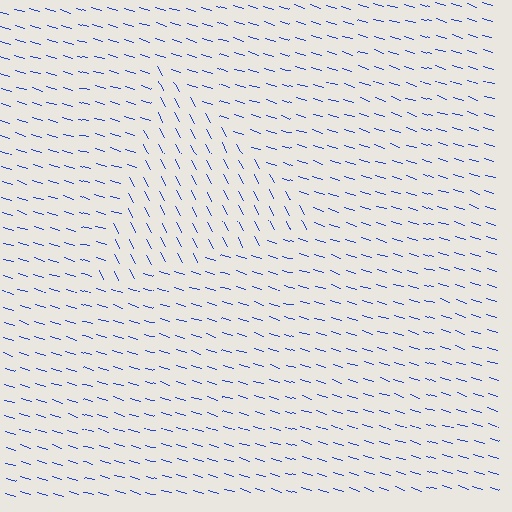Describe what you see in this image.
The image is filled with small blue line segments. A triangle region in the image has lines oriented differently from the surrounding lines, creating a visible texture boundary.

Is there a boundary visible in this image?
Yes, there is a texture boundary formed by a change in line orientation.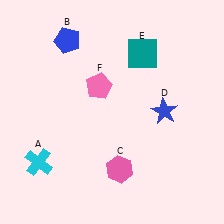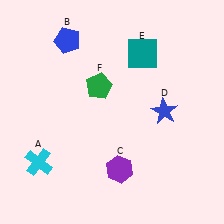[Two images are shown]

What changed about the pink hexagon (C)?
In Image 1, C is pink. In Image 2, it changed to purple.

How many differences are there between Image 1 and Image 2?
There are 2 differences between the two images.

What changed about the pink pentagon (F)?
In Image 1, F is pink. In Image 2, it changed to green.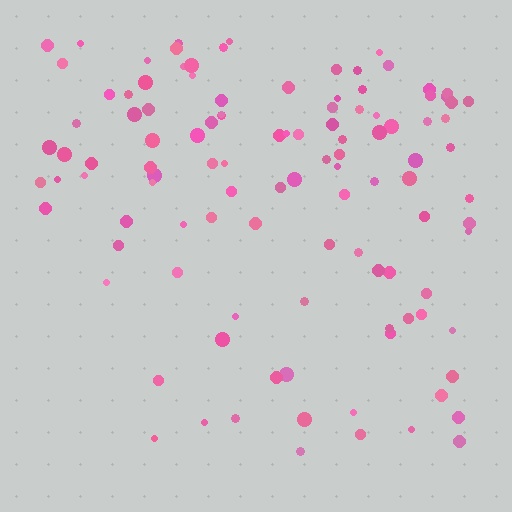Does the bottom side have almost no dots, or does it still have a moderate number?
Still a moderate number, just noticeably fewer than the top.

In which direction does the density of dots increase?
From bottom to top, with the top side densest.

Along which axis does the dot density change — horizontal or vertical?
Vertical.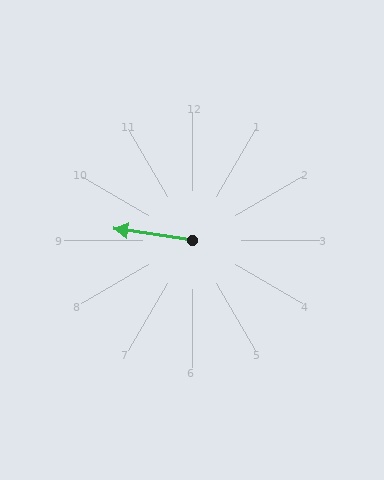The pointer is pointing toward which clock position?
Roughly 9 o'clock.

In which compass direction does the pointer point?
West.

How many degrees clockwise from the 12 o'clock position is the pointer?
Approximately 278 degrees.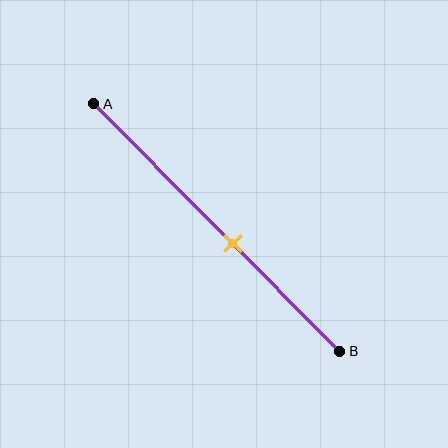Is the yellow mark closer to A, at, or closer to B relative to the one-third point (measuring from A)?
The yellow mark is closer to point B than the one-third point of segment AB.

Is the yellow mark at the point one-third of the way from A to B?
No, the mark is at about 55% from A, not at the 33% one-third point.